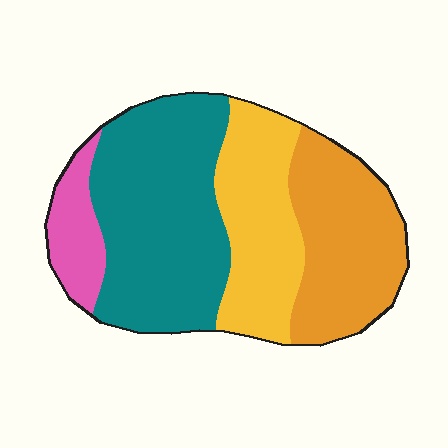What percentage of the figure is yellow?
Yellow takes up less than a quarter of the figure.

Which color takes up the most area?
Teal, at roughly 40%.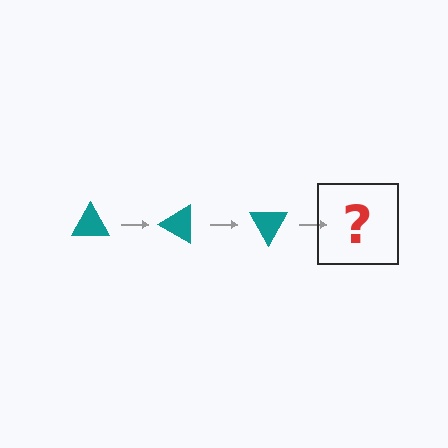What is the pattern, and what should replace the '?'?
The pattern is that the triangle rotates 30 degrees each step. The '?' should be a teal triangle rotated 90 degrees.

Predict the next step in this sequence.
The next step is a teal triangle rotated 90 degrees.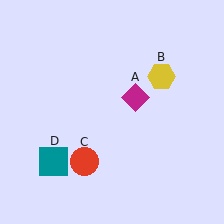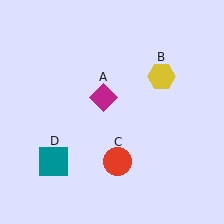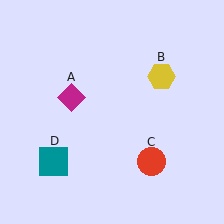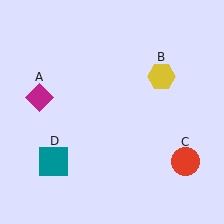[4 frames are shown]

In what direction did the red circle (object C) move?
The red circle (object C) moved right.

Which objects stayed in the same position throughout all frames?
Yellow hexagon (object B) and teal square (object D) remained stationary.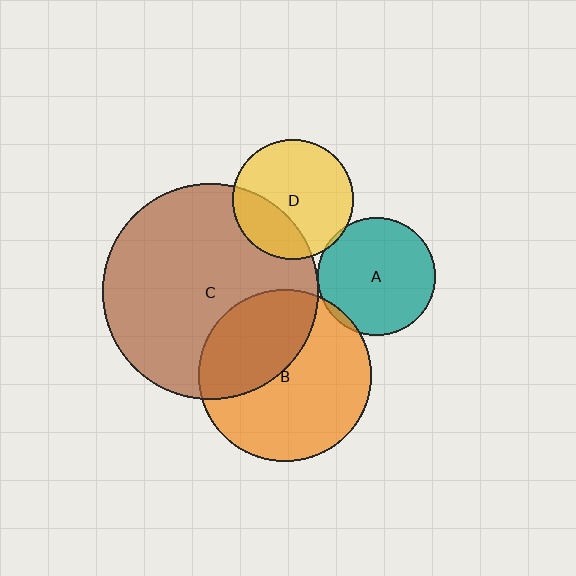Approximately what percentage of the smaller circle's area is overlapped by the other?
Approximately 30%.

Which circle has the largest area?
Circle C (brown).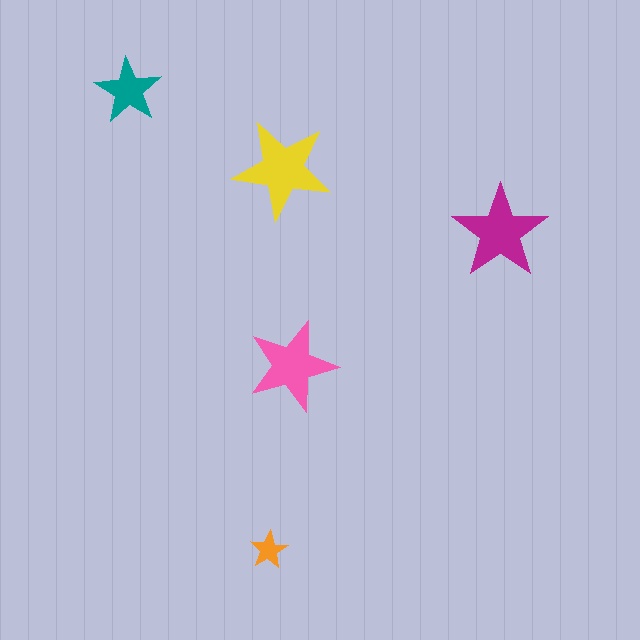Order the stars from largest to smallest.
the yellow one, the magenta one, the pink one, the teal one, the orange one.